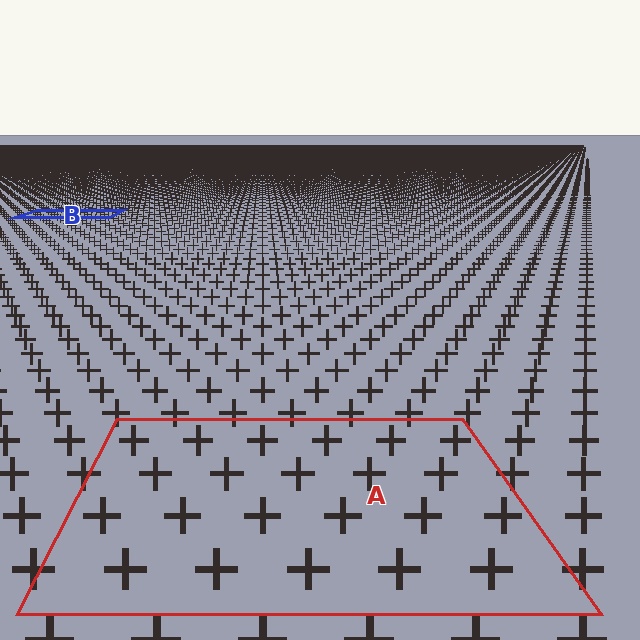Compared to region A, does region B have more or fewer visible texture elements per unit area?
Region B has more texture elements per unit area — they are packed more densely because it is farther away.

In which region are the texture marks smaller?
The texture marks are smaller in region B, because it is farther away.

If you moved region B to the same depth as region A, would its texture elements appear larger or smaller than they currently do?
They would appear larger. At a closer depth, the same texture elements are projected at a bigger on-screen size.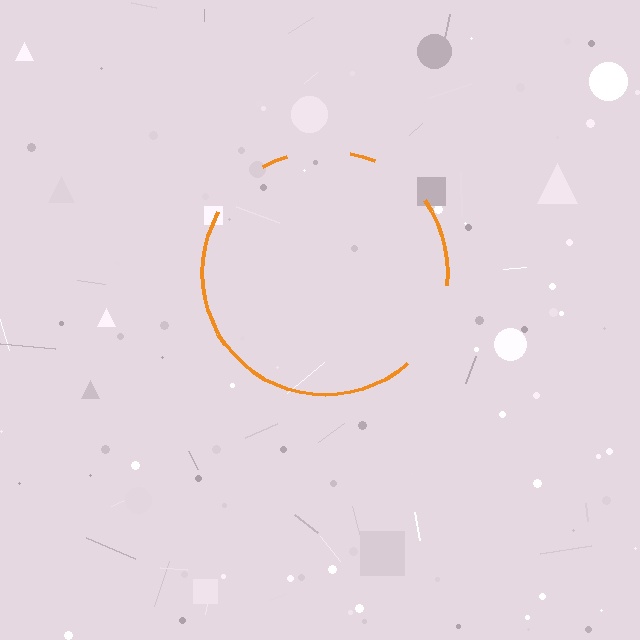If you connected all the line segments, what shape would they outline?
They would outline a circle.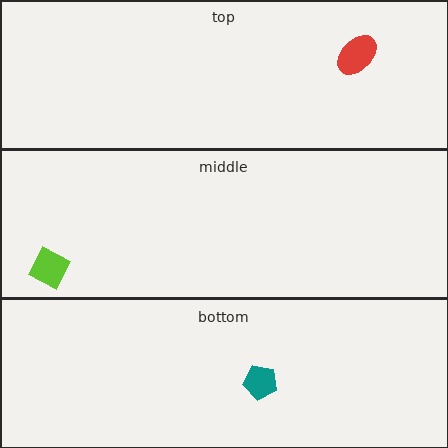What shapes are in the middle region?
The lime diamond.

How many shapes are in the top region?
1.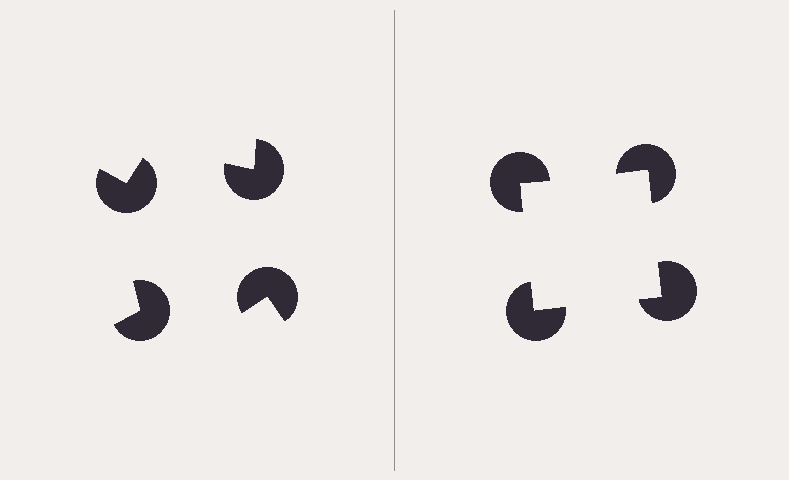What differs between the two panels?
The pac-man discs are positioned identically on both sides; only the wedge orientations differ. On the right they align to a square; on the left they are misaligned.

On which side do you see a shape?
An illusory square appears on the right side. On the left side the wedge cuts are rotated, so no coherent shape forms.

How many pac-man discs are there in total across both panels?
8 — 4 on each side.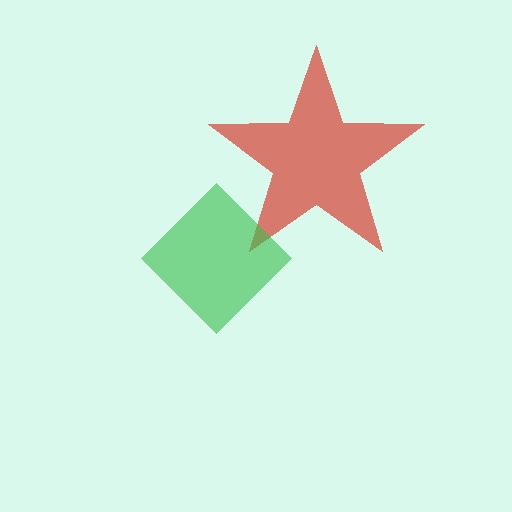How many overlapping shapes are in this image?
There are 2 overlapping shapes in the image.